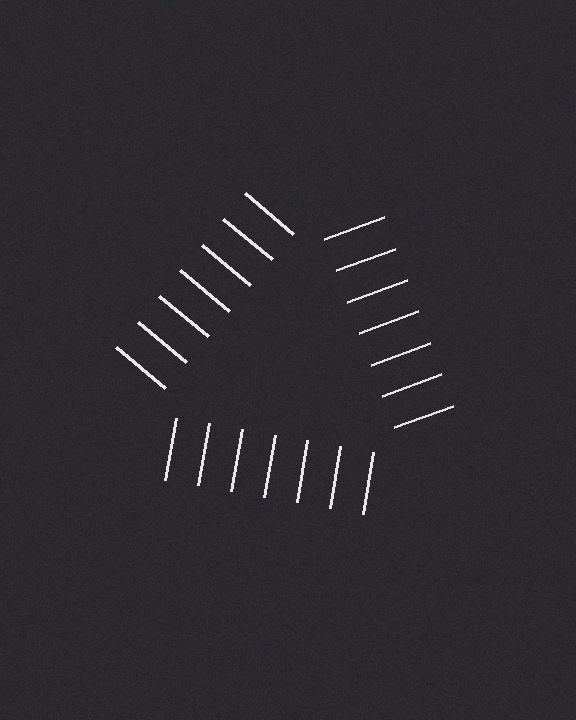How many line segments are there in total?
21 — 7 along each of the 3 edges.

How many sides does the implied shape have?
3 sides — the line-ends trace a triangle.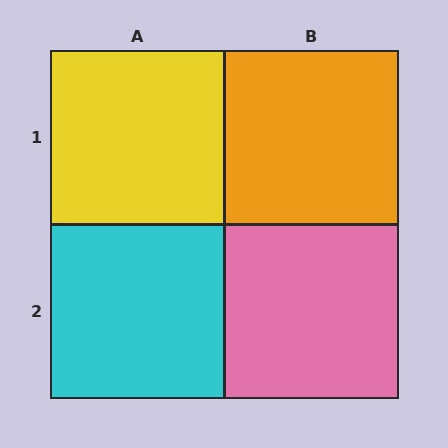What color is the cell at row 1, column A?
Yellow.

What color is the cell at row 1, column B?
Orange.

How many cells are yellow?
1 cell is yellow.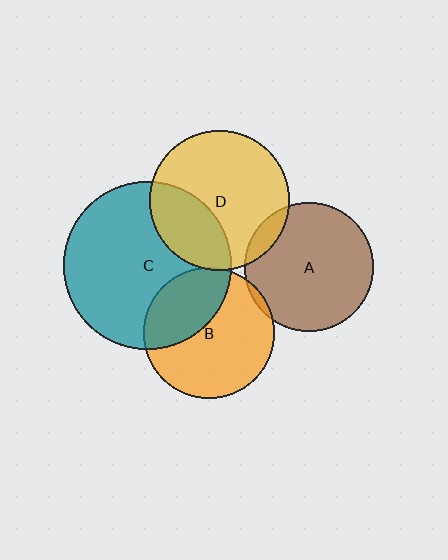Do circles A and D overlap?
Yes.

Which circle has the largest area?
Circle C (teal).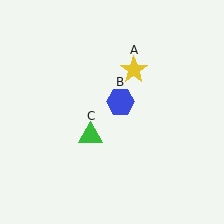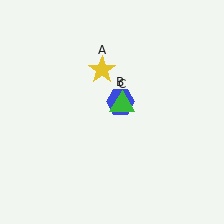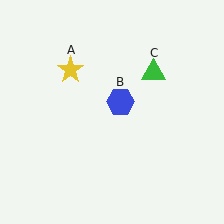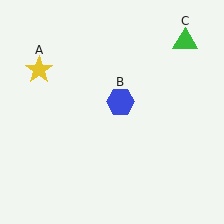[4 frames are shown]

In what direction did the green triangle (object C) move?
The green triangle (object C) moved up and to the right.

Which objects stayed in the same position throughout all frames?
Blue hexagon (object B) remained stationary.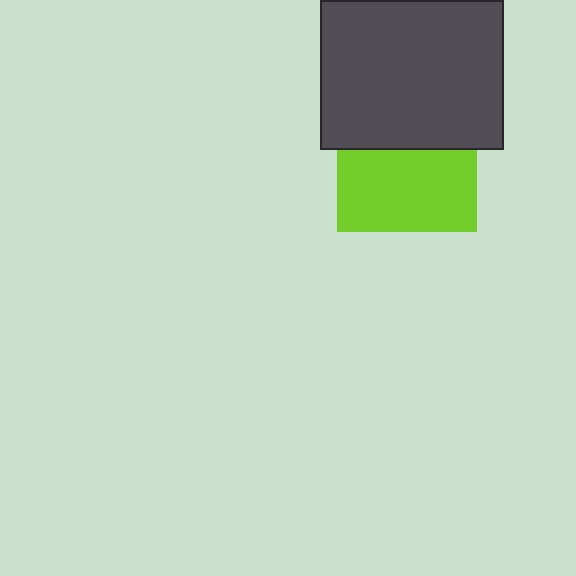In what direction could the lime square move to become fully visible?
The lime square could move down. That would shift it out from behind the dark gray rectangle entirely.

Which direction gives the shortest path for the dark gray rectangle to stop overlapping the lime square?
Moving up gives the shortest separation.